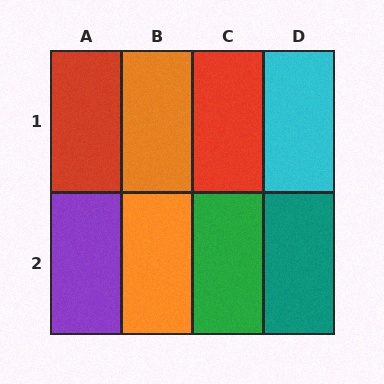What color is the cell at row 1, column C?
Red.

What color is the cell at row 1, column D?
Cyan.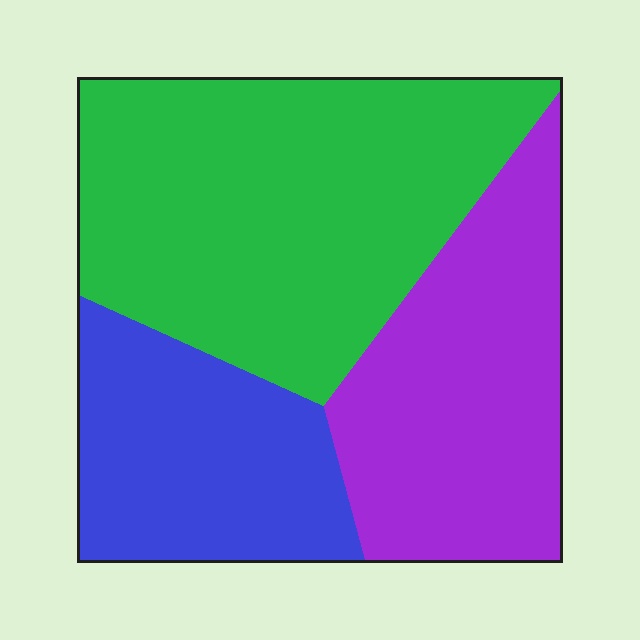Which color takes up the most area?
Green, at roughly 45%.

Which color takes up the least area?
Blue, at roughly 25%.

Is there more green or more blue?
Green.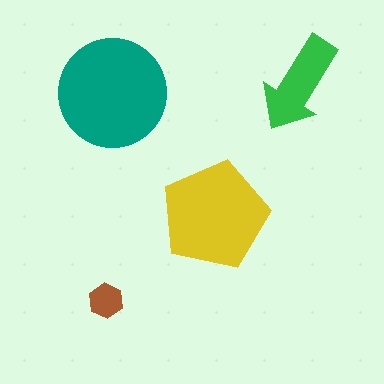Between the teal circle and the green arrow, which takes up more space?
The teal circle.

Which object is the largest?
The teal circle.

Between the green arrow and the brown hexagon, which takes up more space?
The green arrow.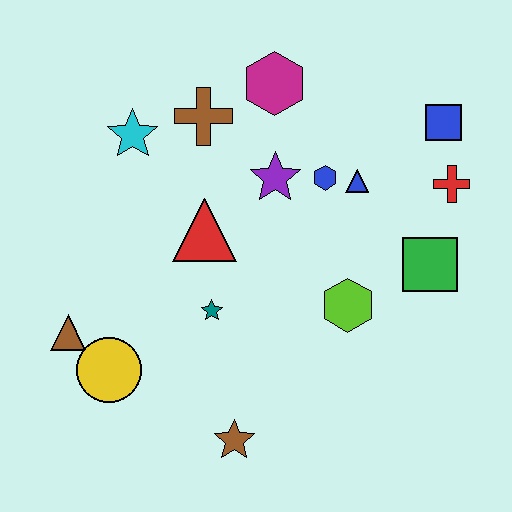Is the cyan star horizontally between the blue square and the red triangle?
No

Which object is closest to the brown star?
The teal star is closest to the brown star.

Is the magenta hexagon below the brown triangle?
No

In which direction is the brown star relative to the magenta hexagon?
The brown star is below the magenta hexagon.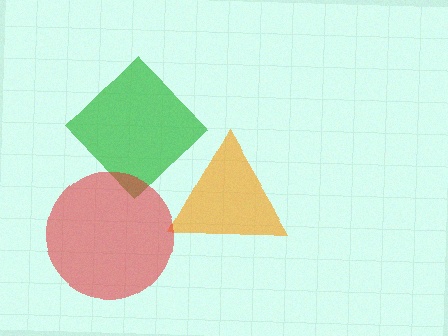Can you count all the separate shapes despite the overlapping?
Yes, there are 3 separate shapes.